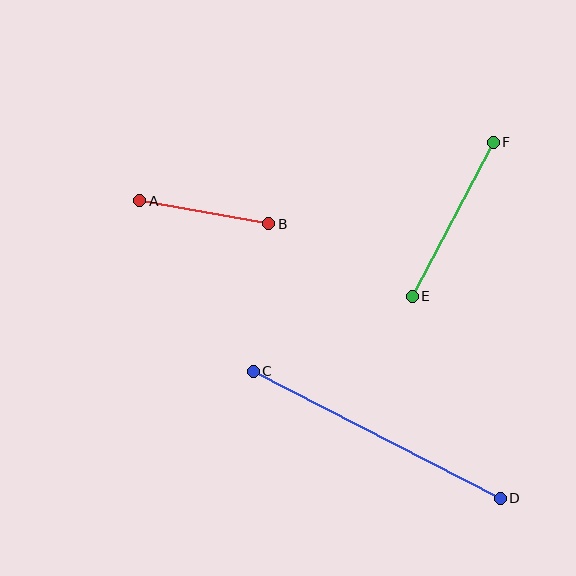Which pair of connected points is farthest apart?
Points C and D are farthest apart.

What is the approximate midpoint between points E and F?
The midpoint is at approximately (453, 219) pixels.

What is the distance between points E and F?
The distance is approximately 174 pixels.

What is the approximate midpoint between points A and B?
The midpoint is at approximately (204, 212) pixels.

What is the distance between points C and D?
The distance is approximately 278 pixels.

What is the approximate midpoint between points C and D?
The midpoint is at approximately (377, 435) pixels.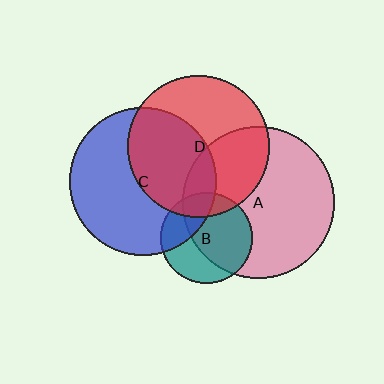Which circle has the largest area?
Circle A (pink).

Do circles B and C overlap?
Yes.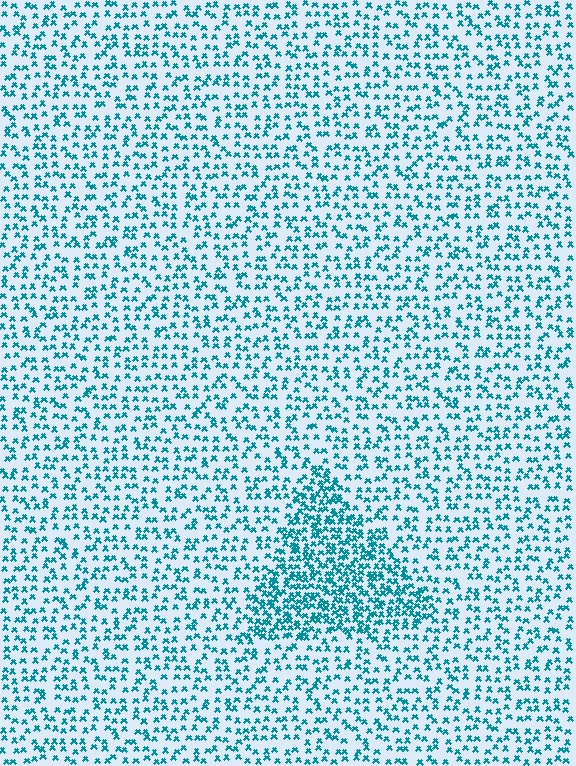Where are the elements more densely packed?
The elements are more densely packed inside the triangle boundary.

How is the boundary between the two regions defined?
The boundary is defined by a change in element density (approximately 2.1x ratio). All elements are the same color, size, and shape.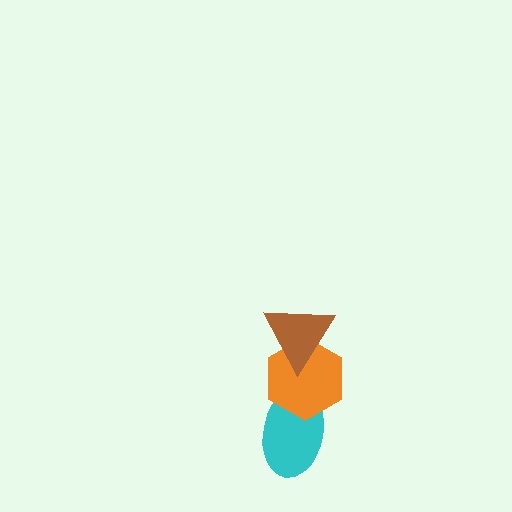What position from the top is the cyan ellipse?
The cyan ellipse is 3rd from the top.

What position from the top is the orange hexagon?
The orange hexagon is 2nd from the top.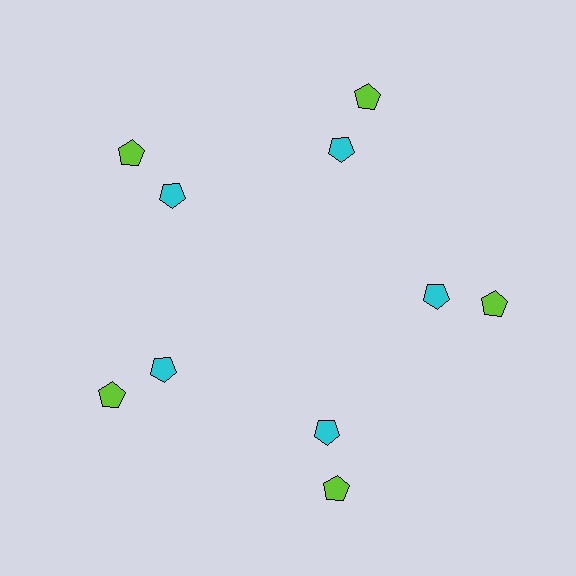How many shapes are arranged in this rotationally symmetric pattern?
There are 10 shapes, arranged in 5 groups of 2.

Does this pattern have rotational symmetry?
Yes, this pattern has 5-fold rotational symmetry. It looks the same after rotating 72 degrees around the center.